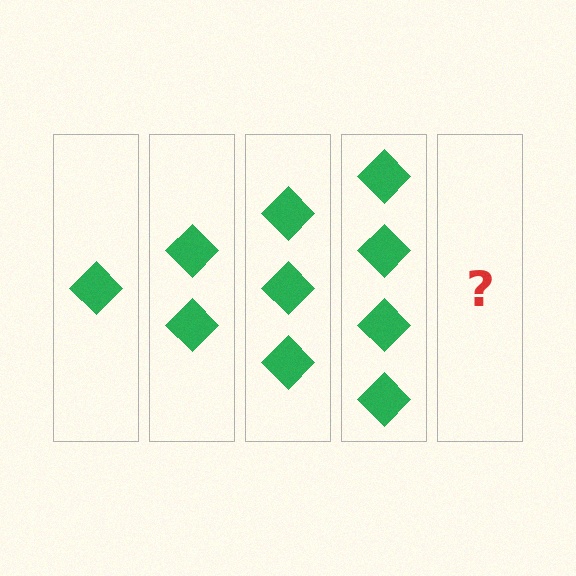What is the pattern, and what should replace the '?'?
The pattern is that each step adds one more diamond. The '?' should be 5 diamonds.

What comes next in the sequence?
The next element should be 5 diamonds.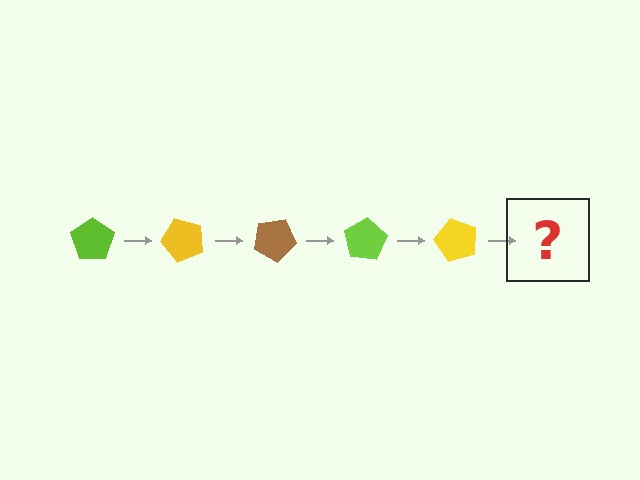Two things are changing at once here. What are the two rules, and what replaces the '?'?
The two rules are that it rotates 50 degrees each step and the color cycles through lime, yellow, and brown. The '?' should be a brown pentagon, rotated 250 degrees from the start.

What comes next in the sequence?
The next element should be a brown pentagon, rotated 250 degrees from the start.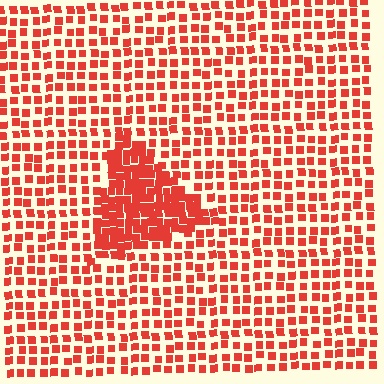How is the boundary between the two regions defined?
The boundary is defined by a change in element density (approximately 2.1x ratio). All elements are the same color, size, and shape.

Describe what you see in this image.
The image contains small red elements arranged at two different densities. A triangle-shaped region is visible where the elements are more densely packed than the surrounding area.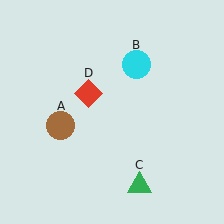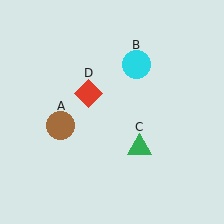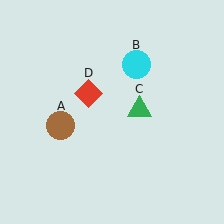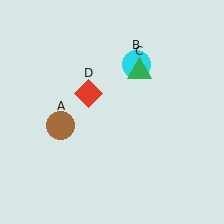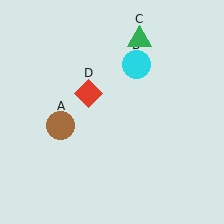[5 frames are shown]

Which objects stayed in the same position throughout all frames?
Brown circle (object A) and cyan circle (object B) and red diamond (object D) remained stationary.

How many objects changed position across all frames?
1 object changed position: green triangle (object C).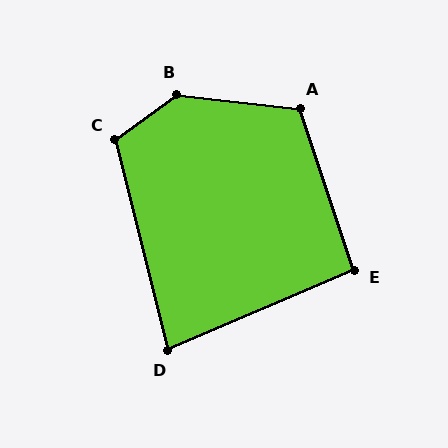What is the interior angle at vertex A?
Approximately 115 degrees (obtuse).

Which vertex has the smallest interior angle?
D, at approximately 81 degrees.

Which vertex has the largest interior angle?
B, at approximately 137 degrees.